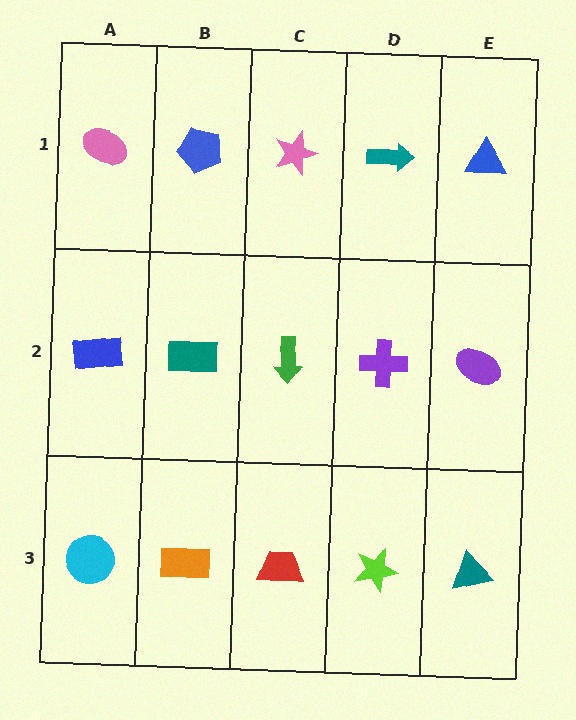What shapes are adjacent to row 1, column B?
A teal rectangle (row 2, column B), a pink ellipse (row 1, column A), a pink star (row 1, column C).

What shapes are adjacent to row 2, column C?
A pink star (row 1, column C), a red trapezoid (row 3, column C), a teal rectangle (row 2, column B), a purple cross (row 2, column D).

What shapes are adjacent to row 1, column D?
A purple cross (row 2, column D), a pink star (row 1, column C), a blue triangle (row 1, column E).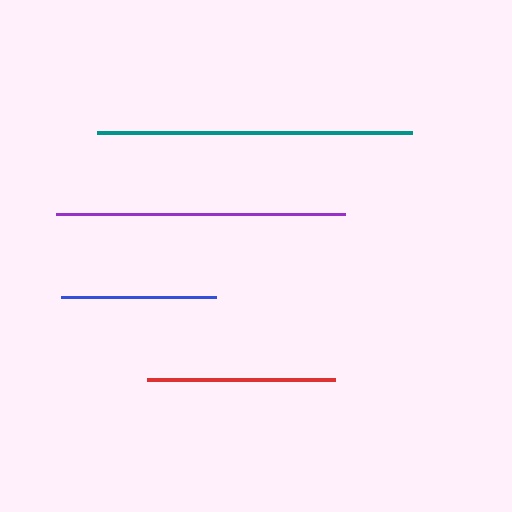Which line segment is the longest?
The teal line is the longest at approximately 315 pixels.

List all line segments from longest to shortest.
From longest to shortest: teal, purple, red, blue.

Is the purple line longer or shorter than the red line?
The purple line is longer than the red line.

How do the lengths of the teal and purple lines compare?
The teal and purple lines are approximately the same length.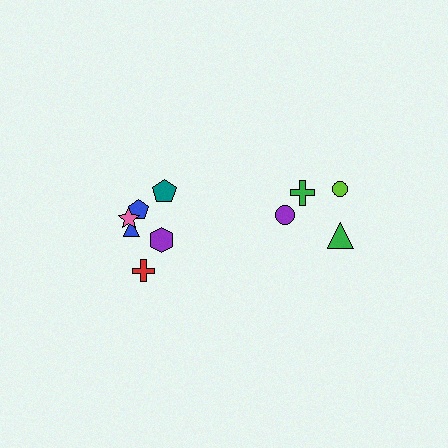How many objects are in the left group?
There are 6 objects.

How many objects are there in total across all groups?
There are 10 objects.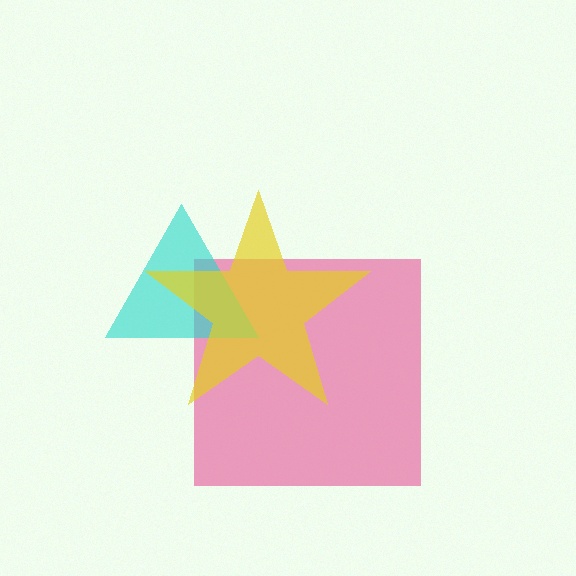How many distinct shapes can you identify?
There are 3 distinct shapes: a pink square, a cyan triangle, a yellow star.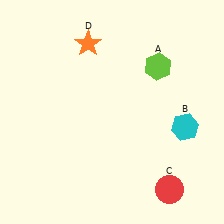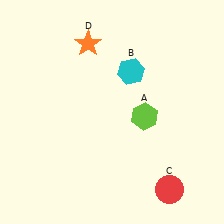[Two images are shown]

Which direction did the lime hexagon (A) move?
The lime hexagon (A) moved down.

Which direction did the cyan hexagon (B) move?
The cyan hexagon (B) moved up.